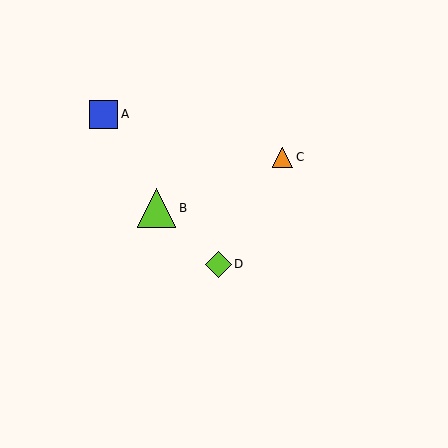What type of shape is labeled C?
Shape C is an orange triangle.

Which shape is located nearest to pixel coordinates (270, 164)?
The orange triangle (labeled C) at (282, 157) is nearest to that location.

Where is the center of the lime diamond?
The center of the lime diamond is at (218, 264).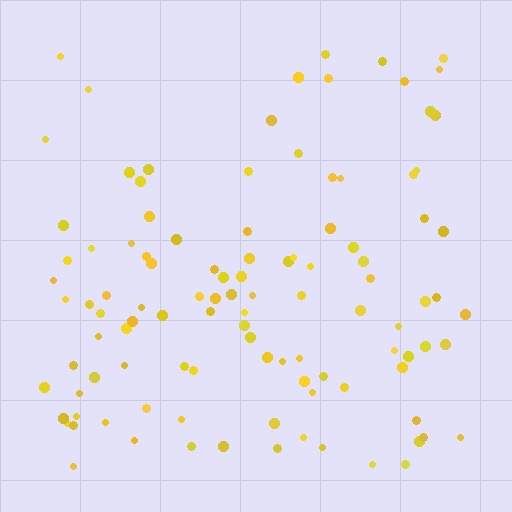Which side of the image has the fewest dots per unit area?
The top.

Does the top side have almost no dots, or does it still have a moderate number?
Still a moderate number, just noticeably fewer than the bottom.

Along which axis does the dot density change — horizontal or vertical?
Vertical.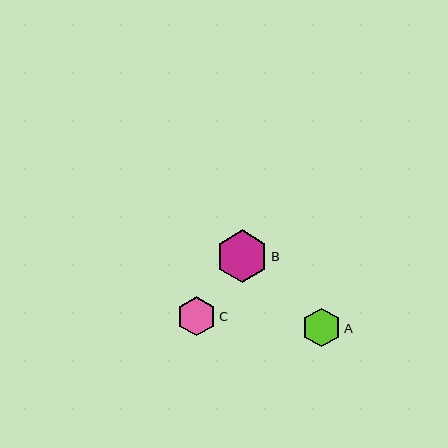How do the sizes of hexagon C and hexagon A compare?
Hexagon C and hexagon A are approximately the same size.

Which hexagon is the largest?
Hexagon B is the largest with a size of approximately 52 pixels.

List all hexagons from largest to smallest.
From largest to smallest: B, C, A.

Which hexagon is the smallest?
Hexagon A is the smallest with a size of approximately 39 pixels.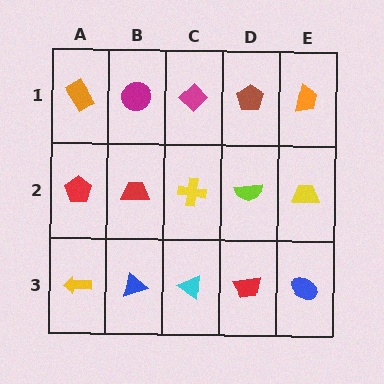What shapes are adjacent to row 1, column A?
A red pentagon (row 2, column A), a magenta circle (row 1, column B).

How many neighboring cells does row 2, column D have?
4.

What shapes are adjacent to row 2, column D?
A brown pentagon (row 1, column D), a red trapezoid (row 3, column D), a yellow cross (row 2, column C), a yellow trapezoid (row 2, column E).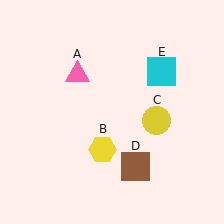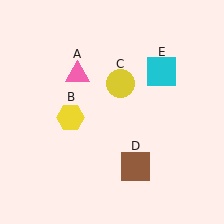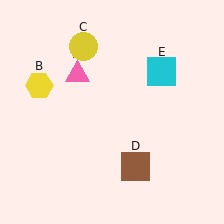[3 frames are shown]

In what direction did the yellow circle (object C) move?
The yellow circle (object C) moved up and to the left.